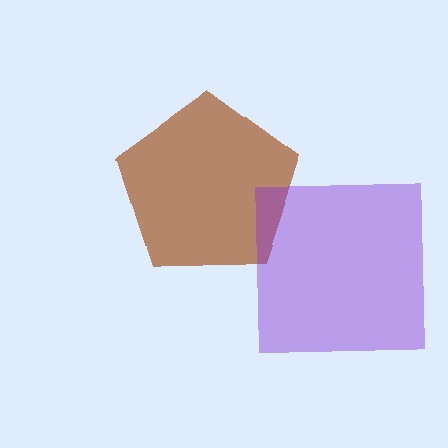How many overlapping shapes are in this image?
There are 2 overlapping shapes in the image.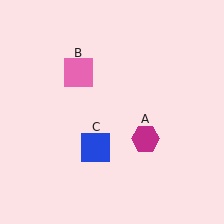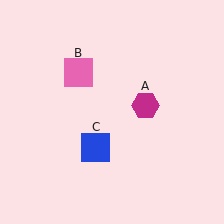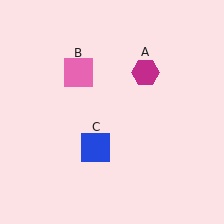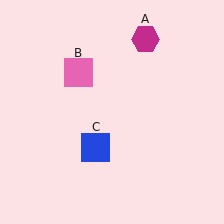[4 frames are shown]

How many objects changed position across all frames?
1 object changed position: magenta hexagon (object A).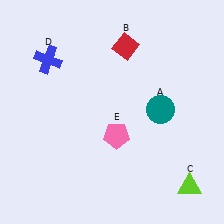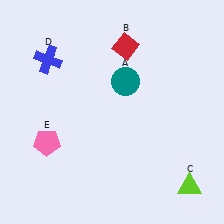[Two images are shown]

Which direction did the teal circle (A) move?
The teal circle (A) moved left.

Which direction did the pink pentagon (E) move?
The pink pentagon (E) moved left.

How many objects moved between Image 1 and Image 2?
2 objects moved between the two images.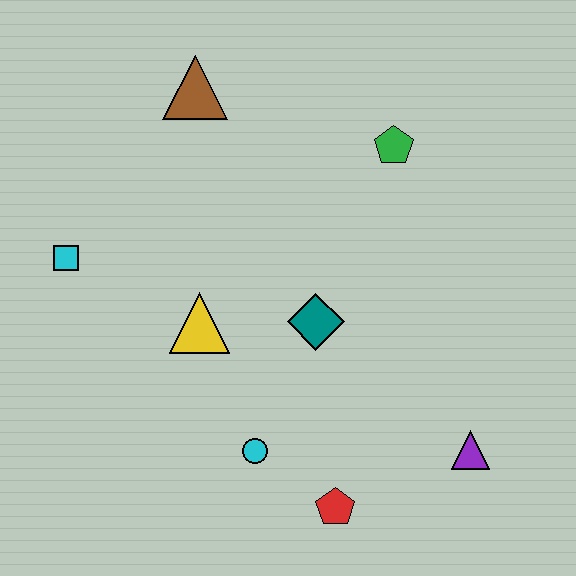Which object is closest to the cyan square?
The yellow triangle is closest to the cyan square.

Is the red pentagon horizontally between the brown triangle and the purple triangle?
Yes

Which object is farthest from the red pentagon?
The brown triangle is farthest from the red pentagon.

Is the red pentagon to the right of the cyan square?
Yes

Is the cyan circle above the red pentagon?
Yes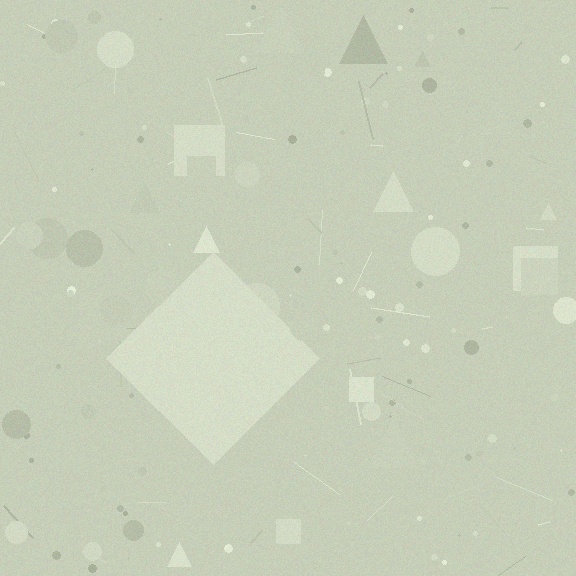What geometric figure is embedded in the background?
A diamond is embedded in the background.